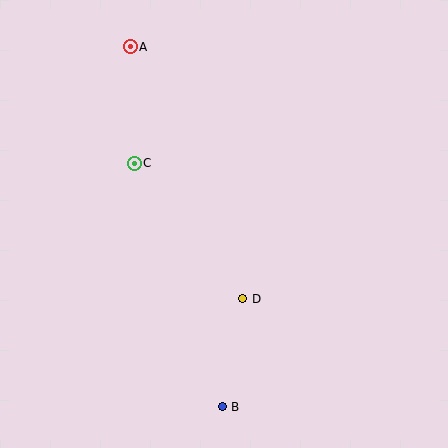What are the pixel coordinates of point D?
Point D is at (243, 299).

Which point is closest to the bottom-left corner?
Point B is closest to the bottom-left corner.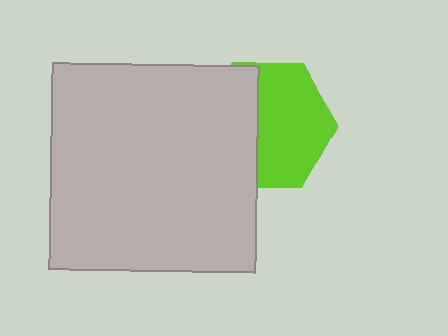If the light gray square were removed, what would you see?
You would see the complete lime hexagon.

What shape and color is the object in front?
The object in front is a light gray square.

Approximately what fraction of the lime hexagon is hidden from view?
Roughly 41% of the lime hexagon is hidden behind the light gray square.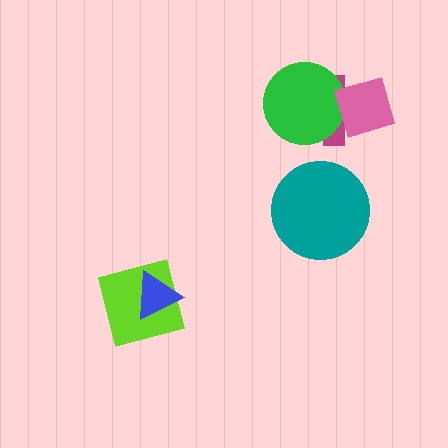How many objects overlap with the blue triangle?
1 object overlaps with the blue triangle.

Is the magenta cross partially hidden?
Yes, it is partially covered by another shape.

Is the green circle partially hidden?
Yes, it is partially covered by another shape.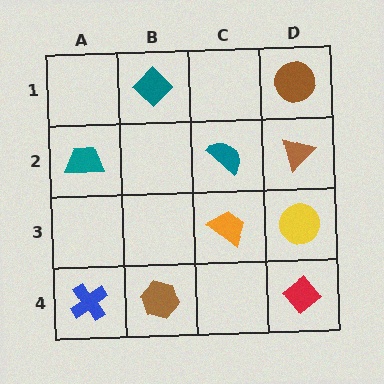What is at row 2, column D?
A brown triangle.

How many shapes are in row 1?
2 shapes.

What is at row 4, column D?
A red diamond.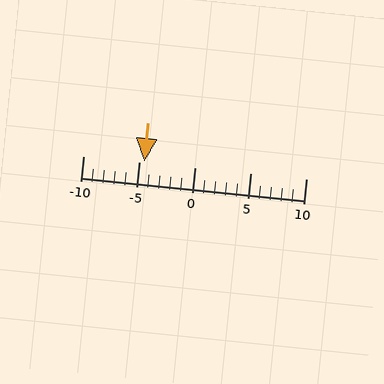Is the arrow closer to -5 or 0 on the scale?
The arrow is closer to -5.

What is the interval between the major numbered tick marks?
The major tick marks are spaced 5 units apart.